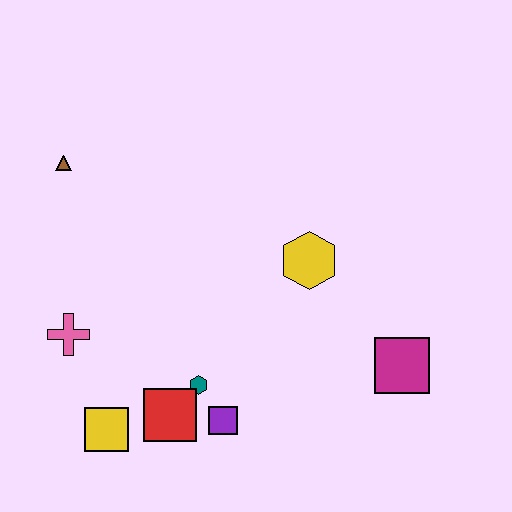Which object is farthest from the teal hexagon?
The brown triangle is farthest from the teal hexagon.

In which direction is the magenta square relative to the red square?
The magenta square is to the right of the red square.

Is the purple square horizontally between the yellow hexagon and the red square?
Yes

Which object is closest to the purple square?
The teal hexagon is closest to the purple square.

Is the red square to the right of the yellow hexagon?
No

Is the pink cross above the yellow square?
Yes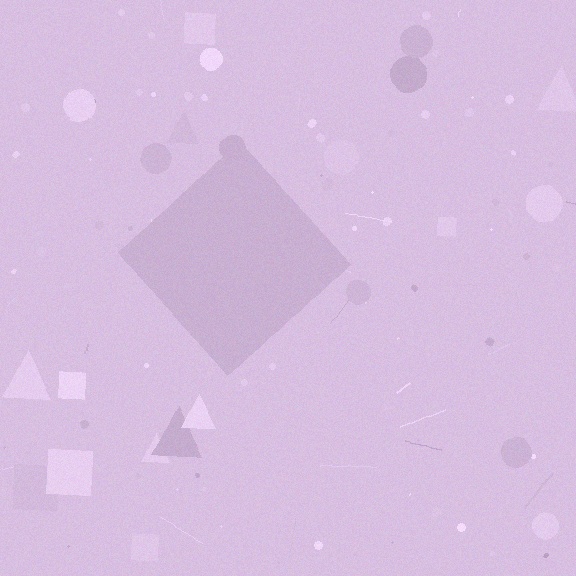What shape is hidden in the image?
A diamond is hidden in the image.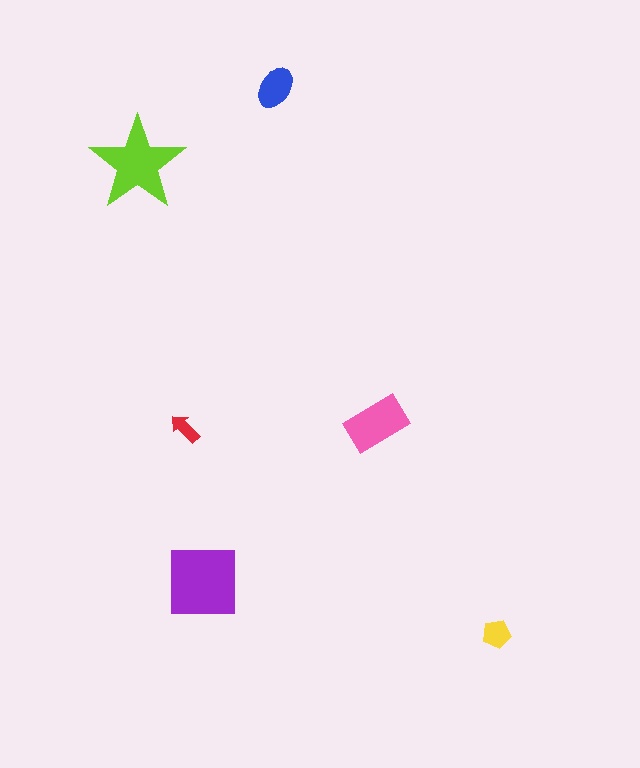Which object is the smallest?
The red arrow.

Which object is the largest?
The purple square.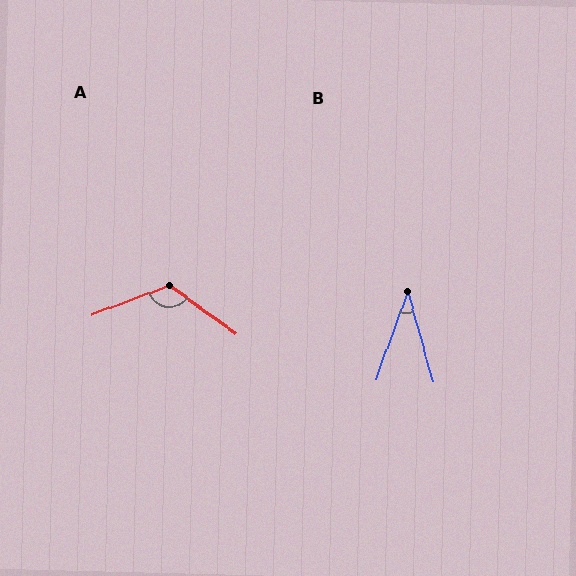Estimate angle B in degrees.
Approximately 35 degrees.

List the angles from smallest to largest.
B (35°), A (123°).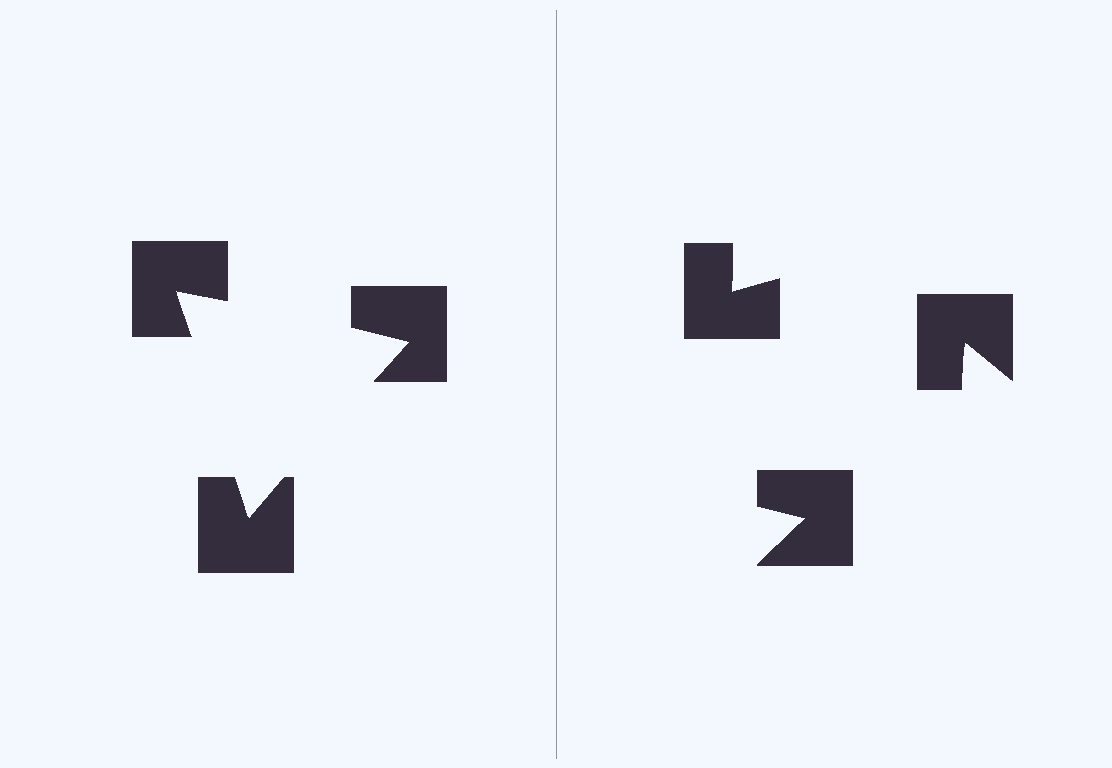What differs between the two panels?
The notched squares are positioned identically on both sides; only the wedge orientations differ. On the left they align to a triangle; on the right they are misaligned.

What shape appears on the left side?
An illusory triangle.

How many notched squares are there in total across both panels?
6 — 3 on each side.